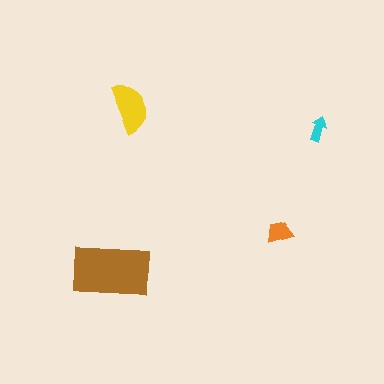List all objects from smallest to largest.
The cyan arrow, the orange trapezoid, the yellow semicircle, the brown rectangle.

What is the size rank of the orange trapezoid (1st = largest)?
3rd.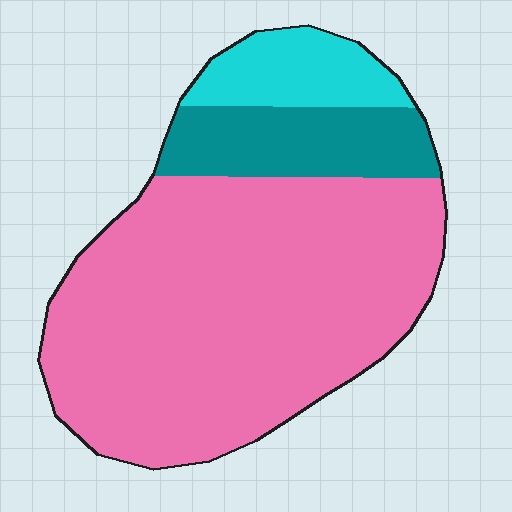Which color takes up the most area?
Pink, at roughly 75%.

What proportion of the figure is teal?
Teal covers roughly 15% of the figure.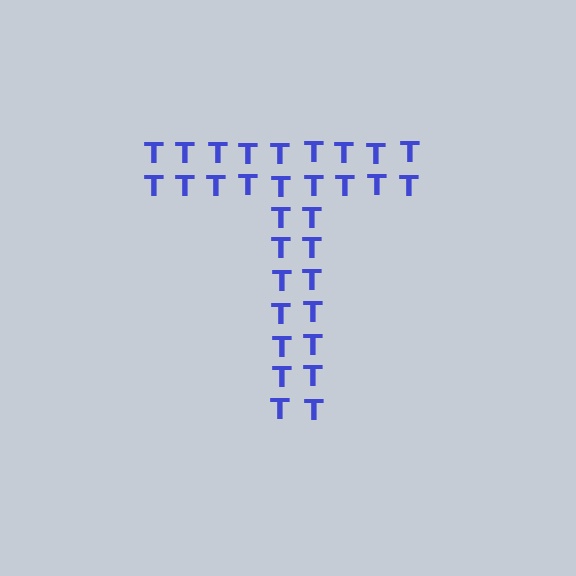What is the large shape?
The large shape is the letter T.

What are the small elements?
The small elements are letter T's.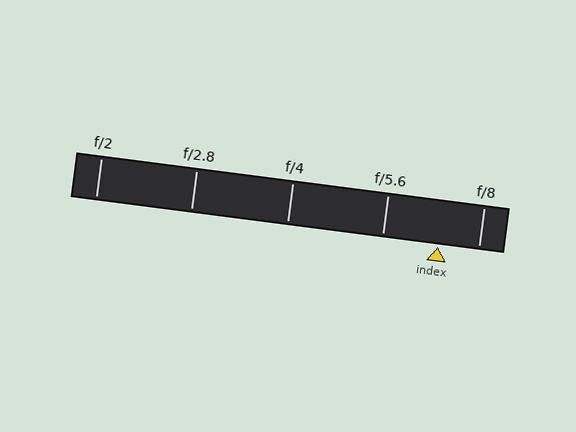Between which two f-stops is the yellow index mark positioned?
The index mark is between f/5.6 and f/8.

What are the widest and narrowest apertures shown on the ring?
The widest aperture shown is f/2 and the narrowest is f/8.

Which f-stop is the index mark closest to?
The index mark is closest to f/8.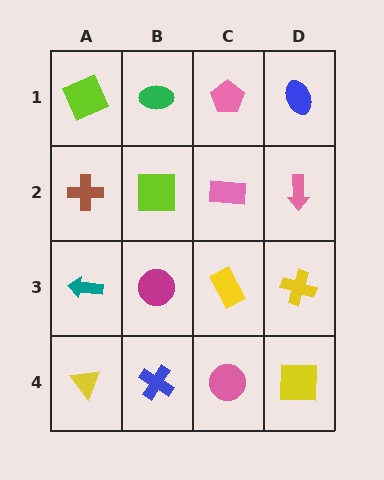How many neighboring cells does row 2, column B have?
4.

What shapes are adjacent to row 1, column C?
A pink rectangle (row 2, column C), a green ellipse (row 1, column B), a blue ellipse (row 1, column D).